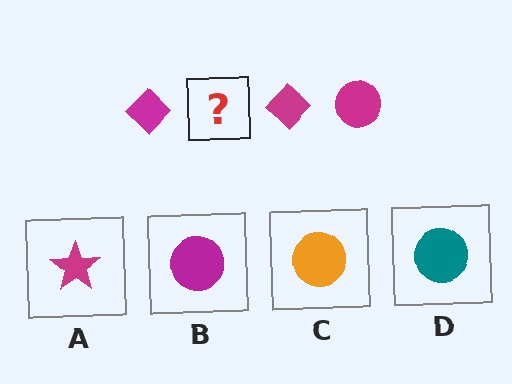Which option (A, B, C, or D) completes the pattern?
B.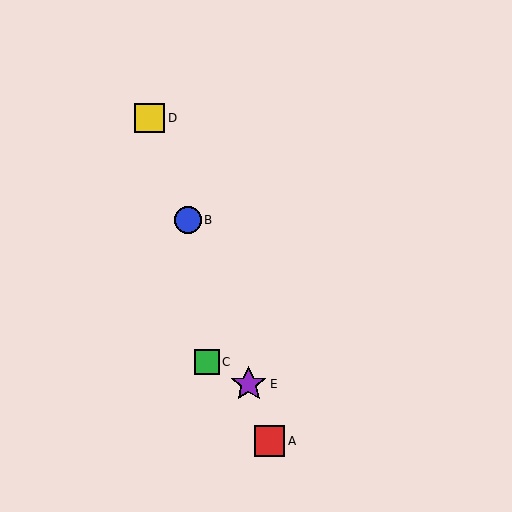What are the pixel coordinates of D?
Object D is at (150, 118).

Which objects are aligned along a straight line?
Objects A, B, D, E are aligned along a straight line.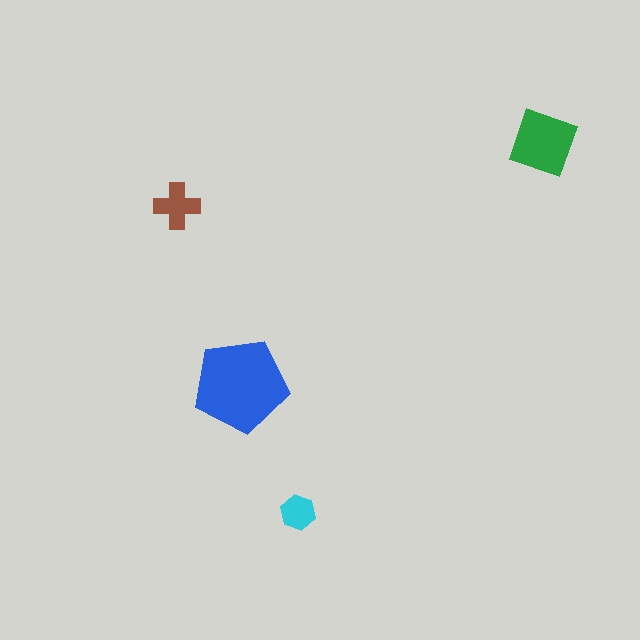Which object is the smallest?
The cyan hexagon.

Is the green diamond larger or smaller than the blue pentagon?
Smaller.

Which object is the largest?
The blue pentagon.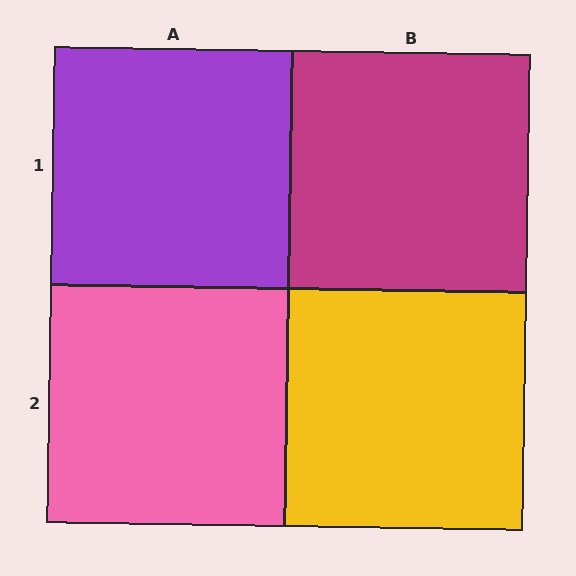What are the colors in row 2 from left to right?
Pink, yellow.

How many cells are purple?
1 cell is purple.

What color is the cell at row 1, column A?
Purple.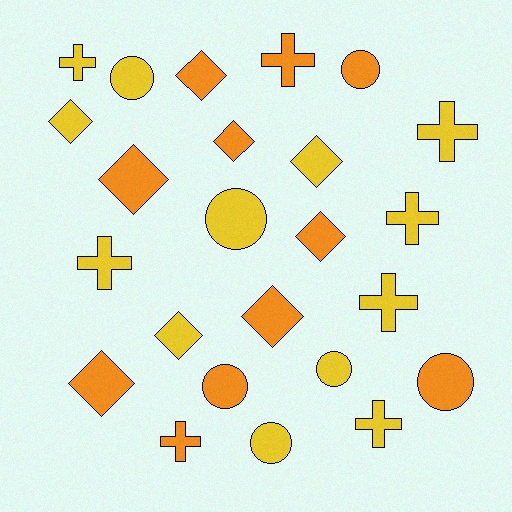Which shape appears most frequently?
Diamond, with 9 objects.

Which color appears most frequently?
Yellow, with 13 objects.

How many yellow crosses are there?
There are 6 yellow crosses.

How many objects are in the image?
There are 24 objects.